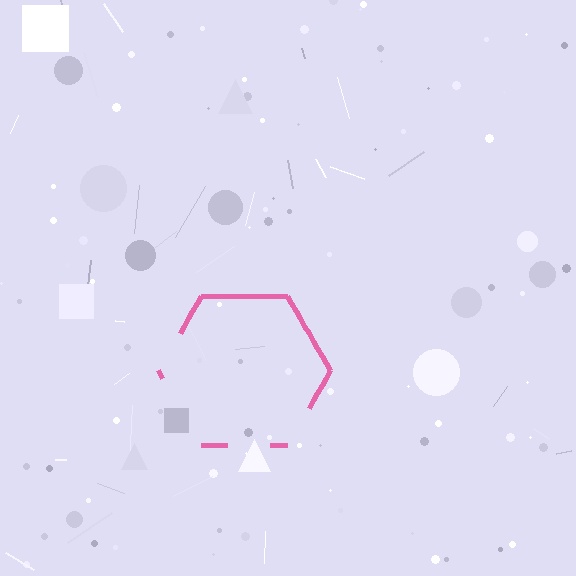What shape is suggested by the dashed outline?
The dashed outline suggests a hexagon.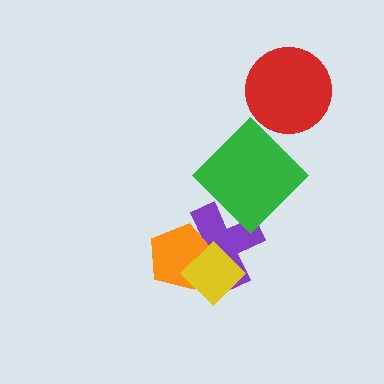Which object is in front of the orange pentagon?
The yellow diamond is in front of the orange pentagon.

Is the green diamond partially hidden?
No, no other shape covers it.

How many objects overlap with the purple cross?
2 objects overlap with the purple cross.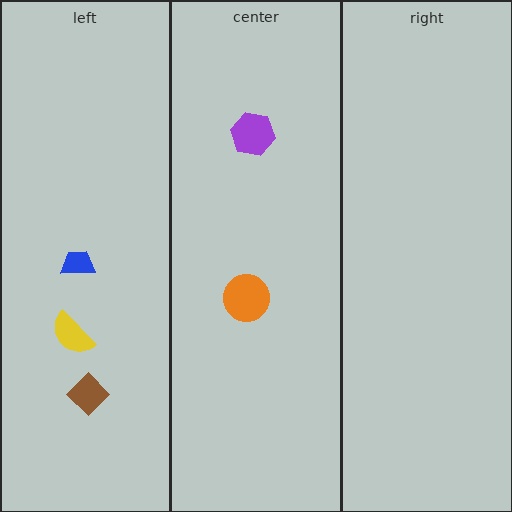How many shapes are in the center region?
2.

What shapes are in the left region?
The brown diamond, the yellow semicircle, the blue trapezoid.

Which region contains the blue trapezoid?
The left region.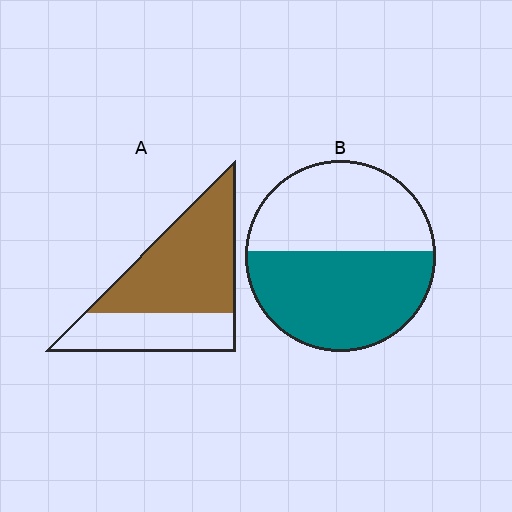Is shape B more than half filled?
Roughly half.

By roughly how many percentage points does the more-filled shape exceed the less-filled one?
By roughly 10 percentage points (A over B).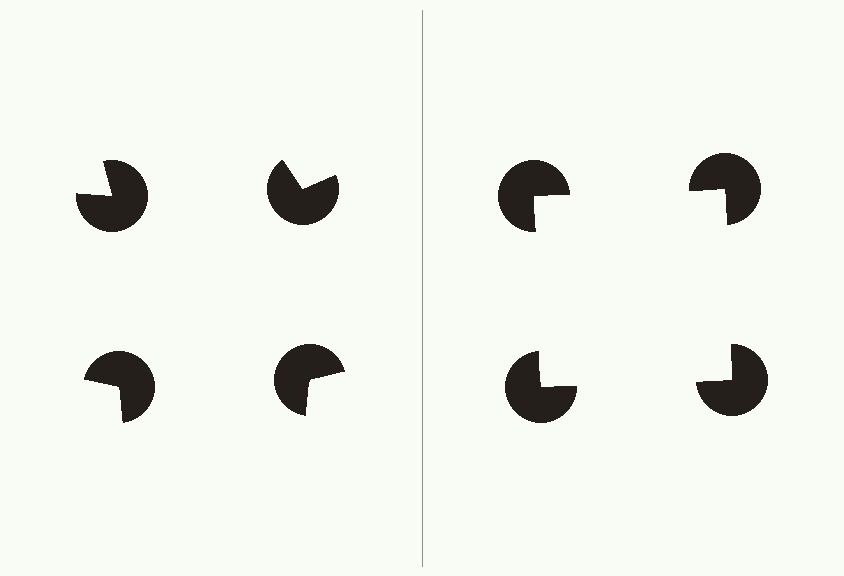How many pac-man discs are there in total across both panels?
8 — 4 on each side.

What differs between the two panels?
The pac-man discs are positioned identically on both sides; only the wedge orientations differ. On the right they align to a square; on the left they are misaligned.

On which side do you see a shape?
An illusory square appears on the right side. On the left side the wedge cuts are rotated, so no coherent shape forms.